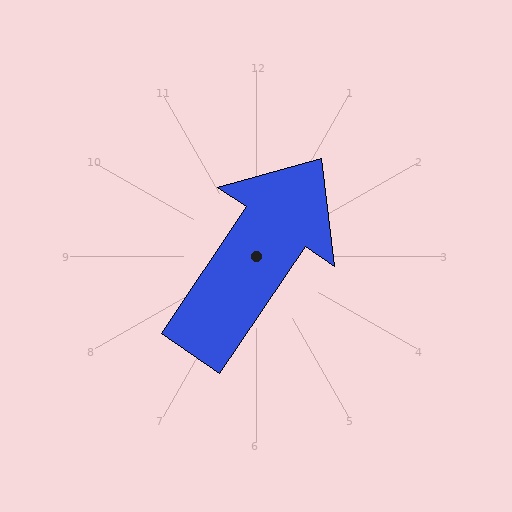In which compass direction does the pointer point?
Northeast.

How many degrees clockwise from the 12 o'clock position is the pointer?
Approximately 34 degrees.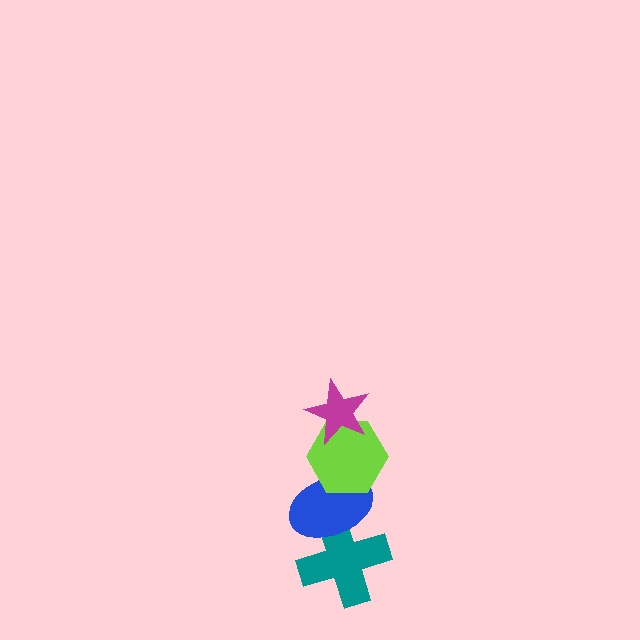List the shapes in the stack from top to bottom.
From top to bottom: the magenta star, the lime hexagon, the blue ellipse, the teal cross.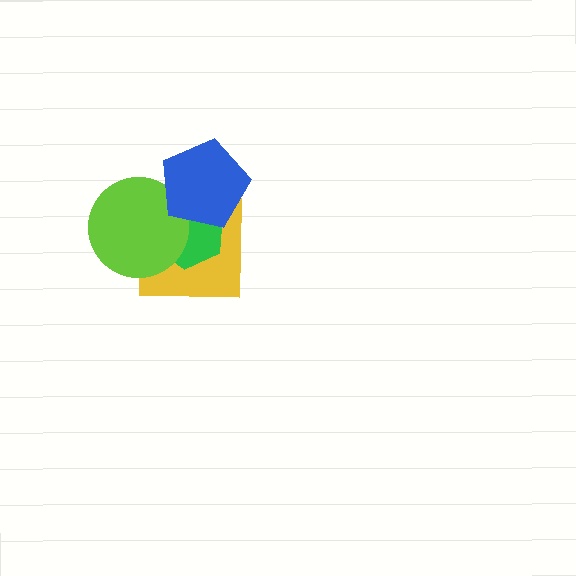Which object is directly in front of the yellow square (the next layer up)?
The green hexagon is directly in front of the yellow square.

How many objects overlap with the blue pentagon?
3 objects overlap with the blue pentagon.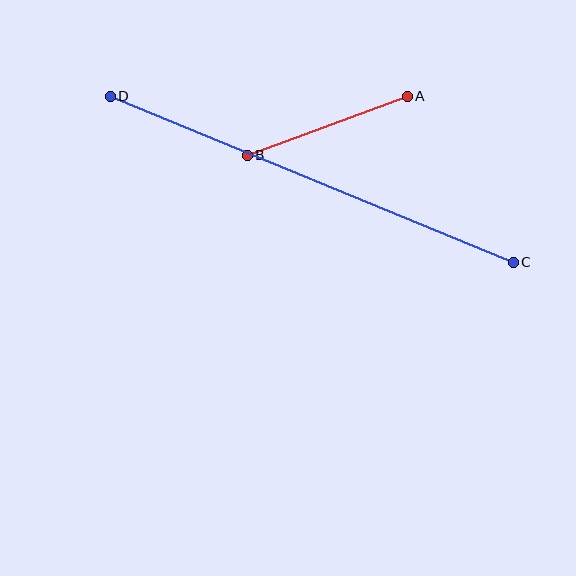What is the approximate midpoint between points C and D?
The midpoint is at approximately (312, 179) pixels.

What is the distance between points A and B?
The distance is approximately 170 pixels.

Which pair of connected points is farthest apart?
Points C and D are farthest apart.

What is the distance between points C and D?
The distance is approximately 436 pixels.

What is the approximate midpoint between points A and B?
The midpoint is at approximately (327, 126) pixels.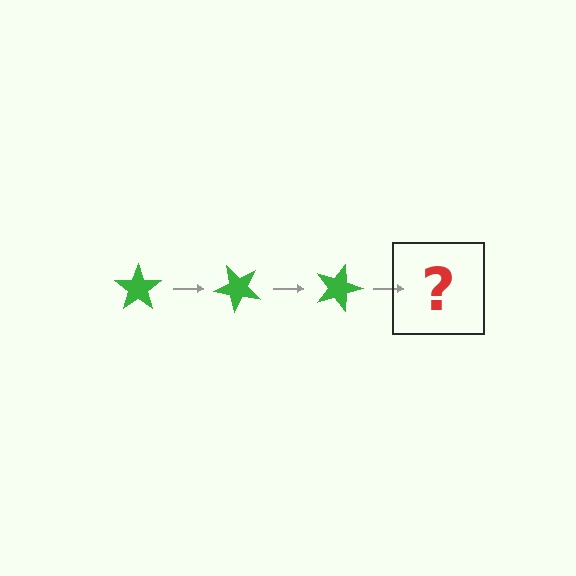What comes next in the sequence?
The next element should be a green star rotated 135 degrees.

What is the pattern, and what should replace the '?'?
The pattern is that the star rotates 45 degrees each step. The '?' should be a green star rotated 135 degrees.